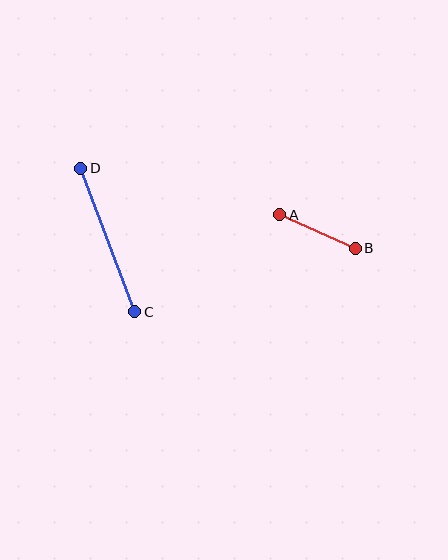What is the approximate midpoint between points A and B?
The midpoint is at approximately (317, 231) pixels.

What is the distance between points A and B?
The distance is approximately 83 pixels.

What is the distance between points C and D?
The distance is approximately 153 pixels.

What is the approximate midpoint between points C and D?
The midpoint is at approximately (108, 240) pixels.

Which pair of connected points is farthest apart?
Points C and D are farthest apart.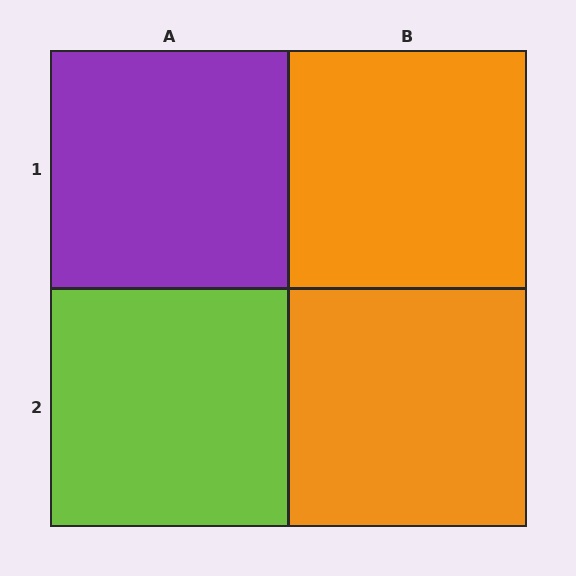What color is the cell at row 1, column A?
Purple.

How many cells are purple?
1 cell is purple.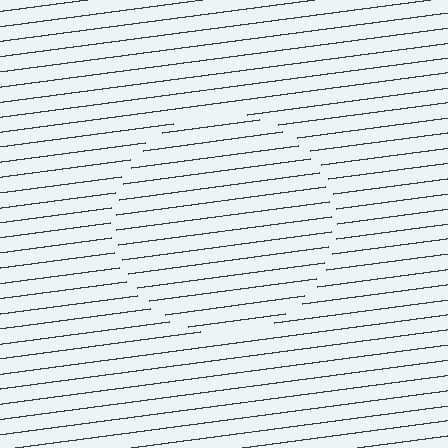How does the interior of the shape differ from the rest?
The interior of the shape contains the same grating, shifted by half a period — the contour is defined by the phase discontinuity where line-ends from the inner and outer gratings abut.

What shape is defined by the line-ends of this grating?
An illusory circle. The interior of the shape contains the same grating, shifted by half a period — the contour is defined by the phase discontinuity where line-ends from the inner and outer gratings abut.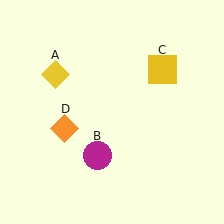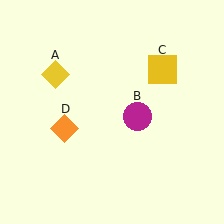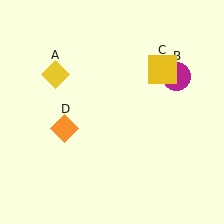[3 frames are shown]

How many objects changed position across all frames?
1 object changed position: magenta circle (object B).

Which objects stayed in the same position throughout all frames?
Yellow diamond (object A) and yellow square (object C) and orange diamond (object D) remained stationary.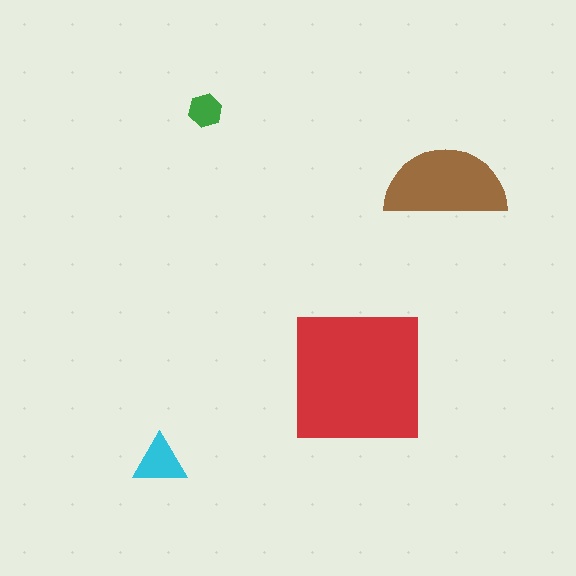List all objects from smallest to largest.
The green hexagon, the cyan triangle, the brown semicircle, the red square.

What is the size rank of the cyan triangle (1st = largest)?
3rd.